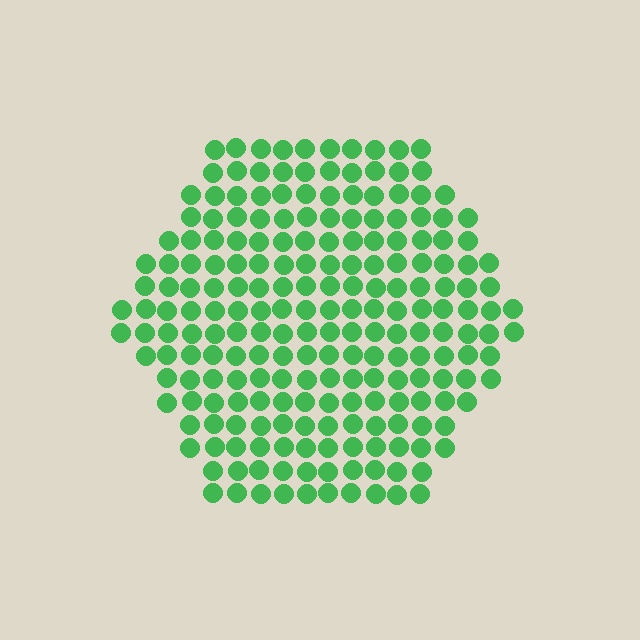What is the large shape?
The large shape is a hexagon.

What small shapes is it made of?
It is made of small circles.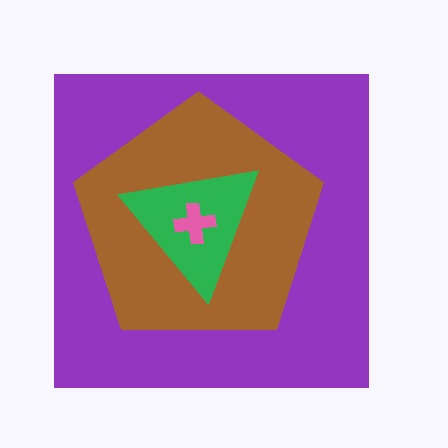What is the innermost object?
The pink cross.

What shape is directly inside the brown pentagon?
The green triangle.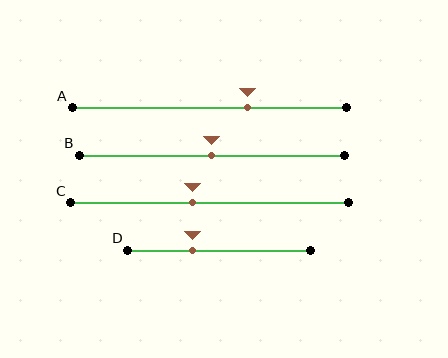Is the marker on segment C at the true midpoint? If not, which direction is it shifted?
No, the marker on segment C is shifted to the left by about 6% of the segment length.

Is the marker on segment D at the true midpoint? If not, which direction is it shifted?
No, the marker on segment D is shifted to the left by about 14% of the segment length.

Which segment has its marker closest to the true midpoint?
Segment B has its marker closest to the true midpoint.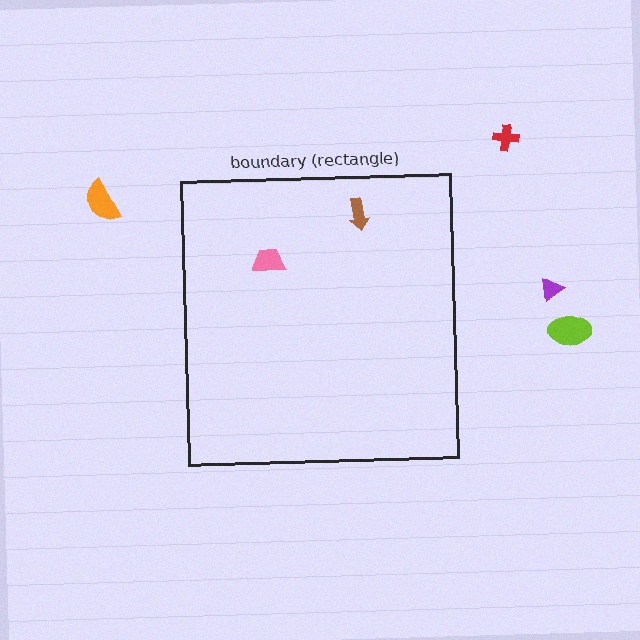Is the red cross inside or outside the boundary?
Outside.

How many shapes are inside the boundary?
2 inside, 4 outside.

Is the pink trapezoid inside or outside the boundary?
Inside.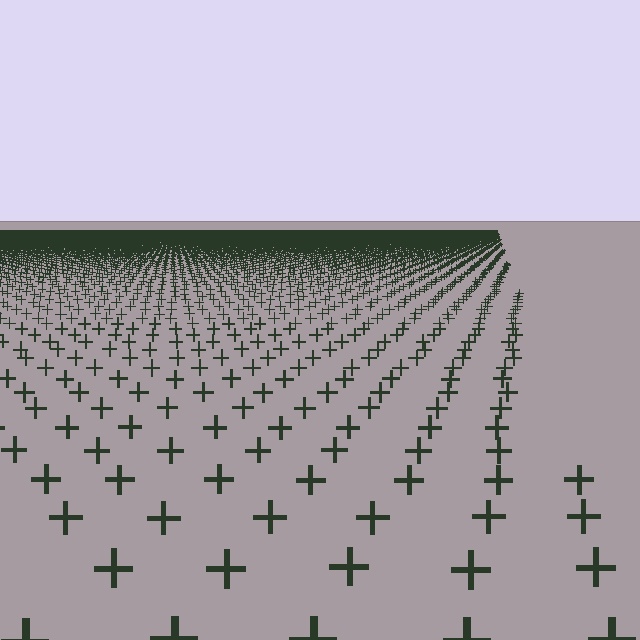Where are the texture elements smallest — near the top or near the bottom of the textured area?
Near the top.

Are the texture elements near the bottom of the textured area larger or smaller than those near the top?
Larger. Near the bottom, elements are closer to the viewer and appear at a bigger on-screen size.